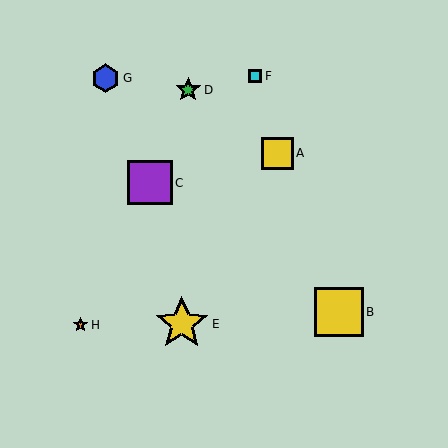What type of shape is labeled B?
Shape B is a yellow square.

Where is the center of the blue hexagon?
The center of the blue hexagon is at (106, 78).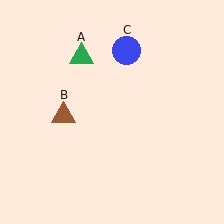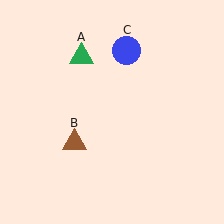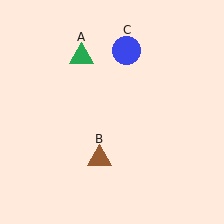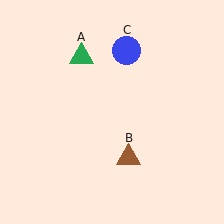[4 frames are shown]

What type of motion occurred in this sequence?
The brown triangle (object B) rotated counterclockwise around the center of the scene.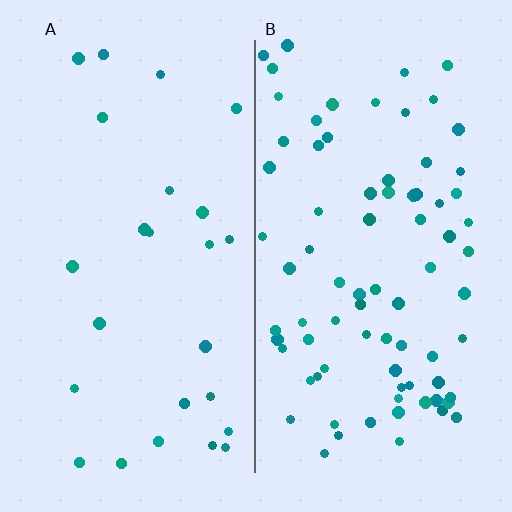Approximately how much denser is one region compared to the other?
Approximately 3.1× — region B over region A.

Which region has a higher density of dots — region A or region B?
B (the right).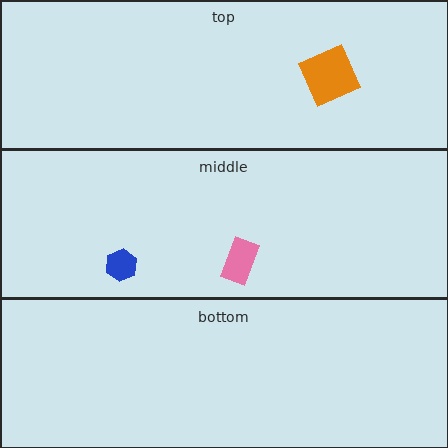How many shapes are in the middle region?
2.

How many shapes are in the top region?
1.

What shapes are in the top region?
The orange square.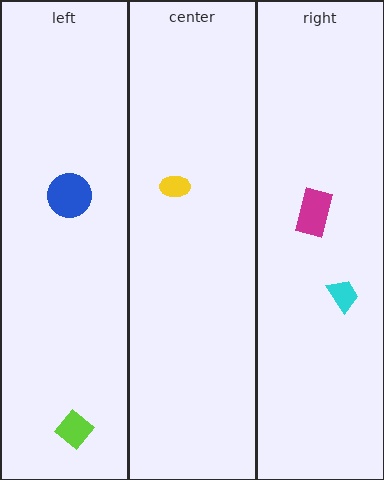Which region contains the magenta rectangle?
The right region.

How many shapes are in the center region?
1.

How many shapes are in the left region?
2.